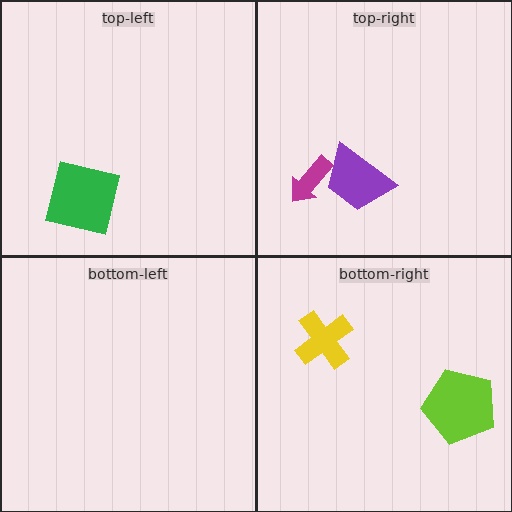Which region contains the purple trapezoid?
The top-right region.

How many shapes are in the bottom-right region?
2.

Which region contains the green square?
The top-left region.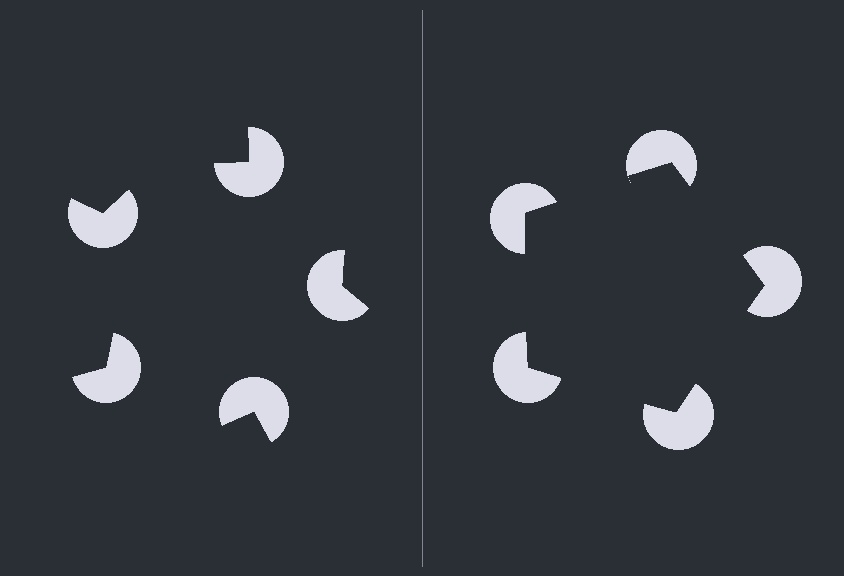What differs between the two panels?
The pac-man discs are positioned identically on both sides; only the wedge orientations differ. On the right they align to a pentagon; on the left they are misaligned.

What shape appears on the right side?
An illusory pentagon.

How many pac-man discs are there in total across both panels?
10 — 5 on each side.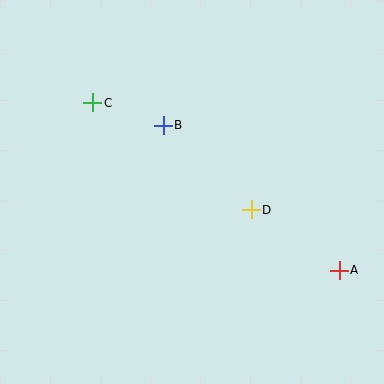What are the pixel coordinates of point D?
Point D is at (251, 210).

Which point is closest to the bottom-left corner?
Point C is closest to the bottom-left corner.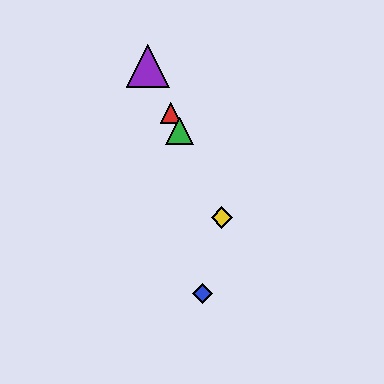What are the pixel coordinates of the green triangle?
The green triangle is at (180, 131).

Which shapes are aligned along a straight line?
The red triangle, the green triangle, the yellow diamond, the purple triangle are aligned along a straight line.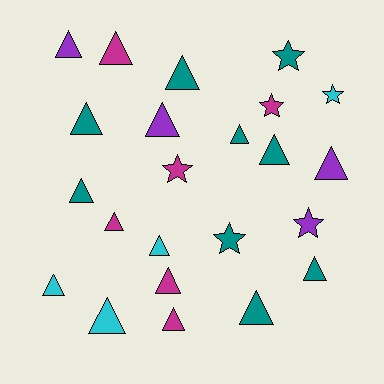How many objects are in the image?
There are 23 objects.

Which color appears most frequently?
Teal, with 9 objects.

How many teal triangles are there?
There are 7 teal triangles.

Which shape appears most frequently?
Triangle, with 17 objects.